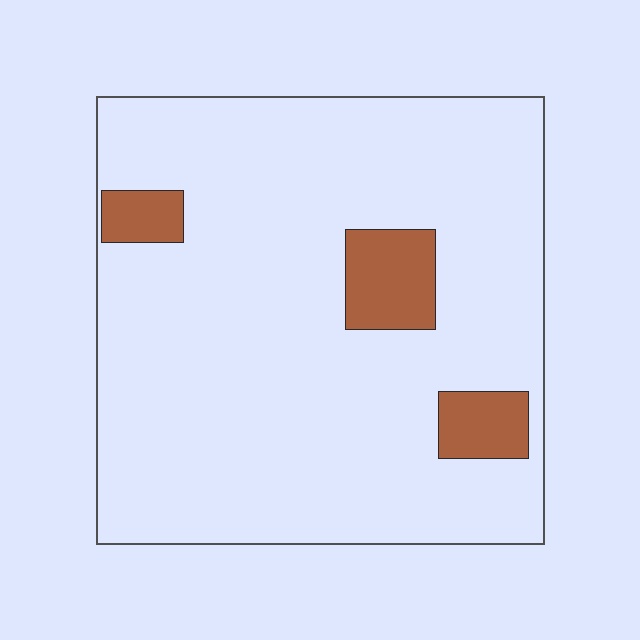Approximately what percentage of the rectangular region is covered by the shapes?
Approximately 10%.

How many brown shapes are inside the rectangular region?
3.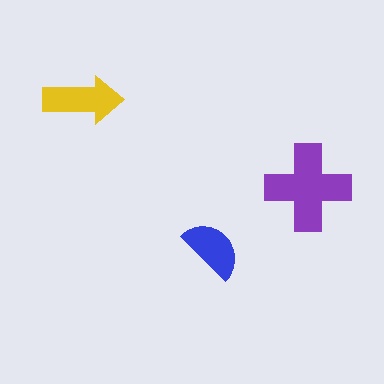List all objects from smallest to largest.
The blue semicircle, the yellow arrow, the purple cross.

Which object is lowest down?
The blue semicircle is bottommost.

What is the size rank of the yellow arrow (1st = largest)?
2nd.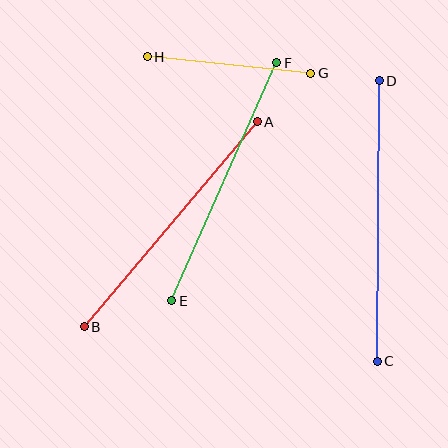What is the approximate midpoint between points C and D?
The midpoint is at approximately (378, 221) pixels.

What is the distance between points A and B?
The distance is approximately 268 pixels.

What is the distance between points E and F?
The distance is approximately 260 pixels.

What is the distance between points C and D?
The distance is approximately 280 pixels.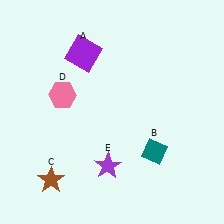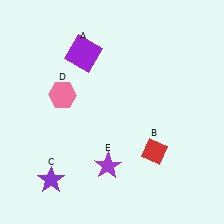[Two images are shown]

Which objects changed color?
B changed from teal to red. C changed from brown to purple.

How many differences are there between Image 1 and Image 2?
There are 2 differences between the two images.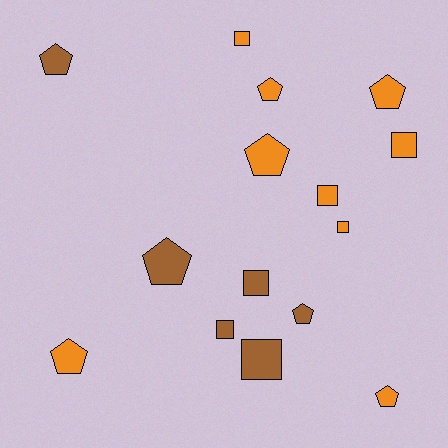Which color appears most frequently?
Orange, with 9 objects.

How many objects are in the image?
There are 15 objects.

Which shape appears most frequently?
Pentagon, with 8 objects.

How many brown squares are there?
There are 3 brown squares.